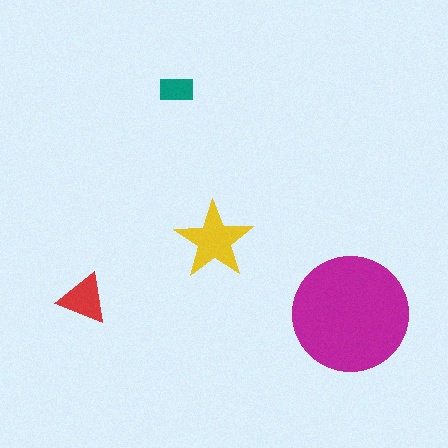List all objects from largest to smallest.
The magenta circle, the yellow star, the red triangle, the teal rectangle.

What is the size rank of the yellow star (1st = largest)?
2nd.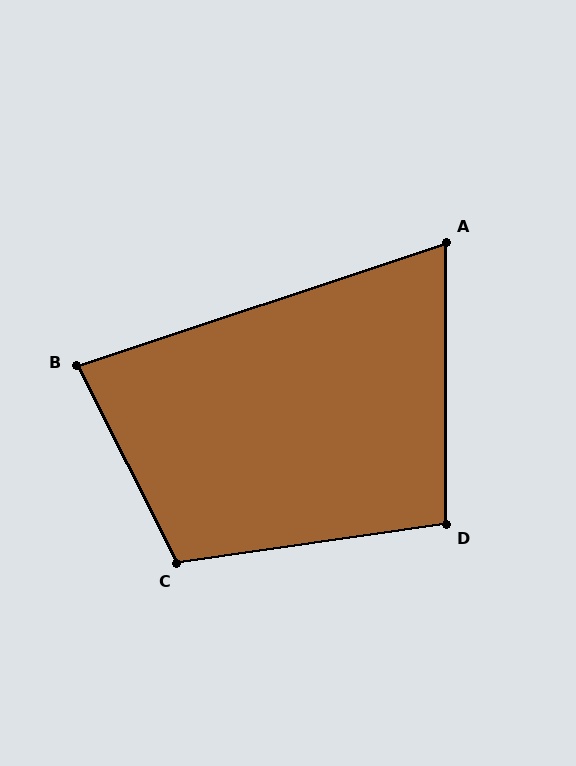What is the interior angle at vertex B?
Approximately 82 degrees (acute).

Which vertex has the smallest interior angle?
A, at approximately 72 degrees.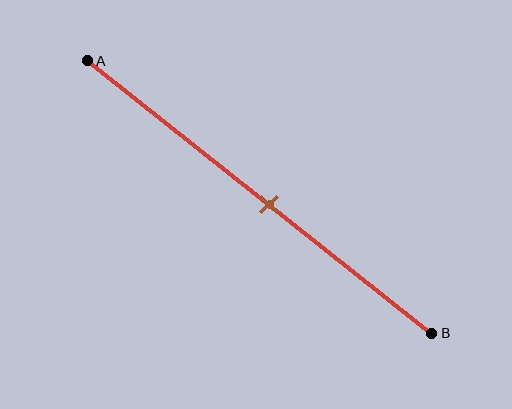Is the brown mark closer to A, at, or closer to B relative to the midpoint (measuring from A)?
The brown mark is approximately at the midpoint of segment AB.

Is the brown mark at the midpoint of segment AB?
Yes, the mark is approximately at the midpoint.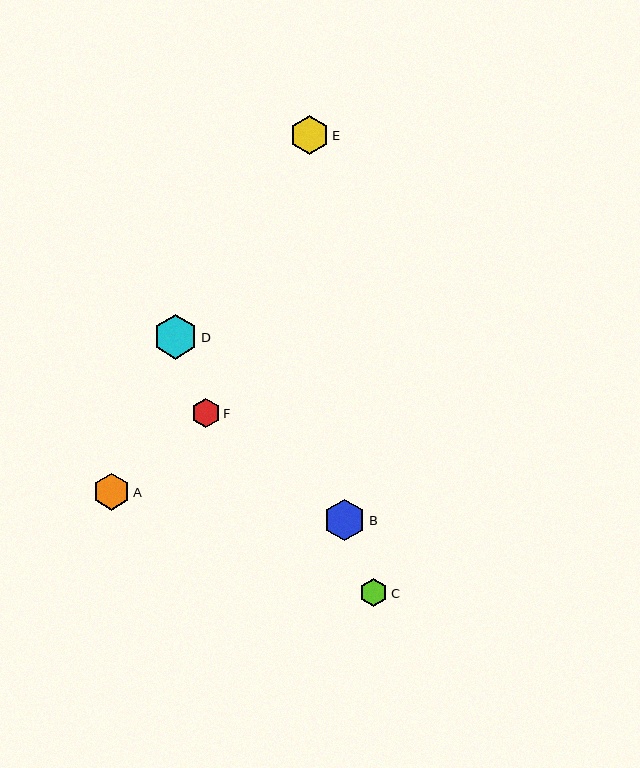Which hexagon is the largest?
Hexagon D is the largest with a size of approximately 45 pixels.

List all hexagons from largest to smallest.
From largest to smallest: D, B, E, A, F, C.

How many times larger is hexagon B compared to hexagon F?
Hexagon B is approximately 1.4 times the size of hexagon F.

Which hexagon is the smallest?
Hexagon C is the smallest with a size of approximately 28 pixels.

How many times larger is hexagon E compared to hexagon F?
Hexagon E is approximately 1.4 times the size of hexagon F.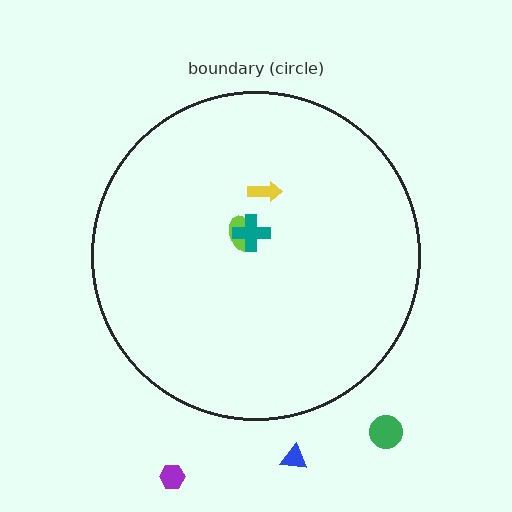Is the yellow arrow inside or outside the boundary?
Inside.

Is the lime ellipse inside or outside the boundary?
Inside.